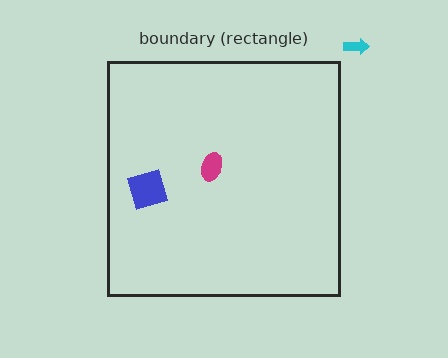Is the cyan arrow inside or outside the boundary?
Outside.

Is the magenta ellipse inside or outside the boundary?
Inside.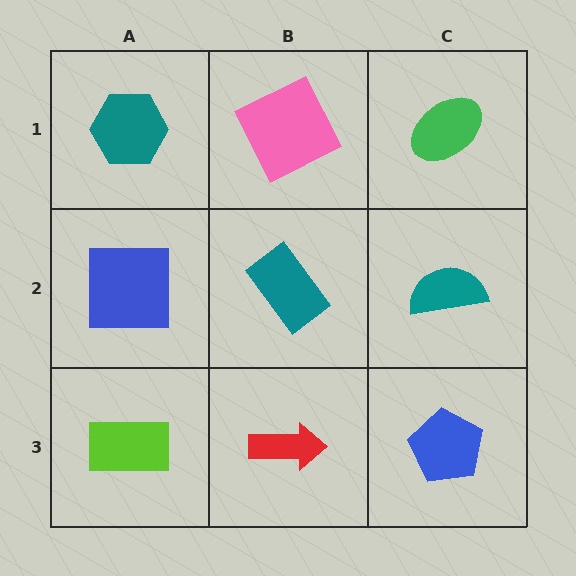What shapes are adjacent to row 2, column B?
A pink square (row 1, column B), a red arrow (row 3, column B), a blue square (row 2, column A), a teal semicircle (row 2, column C).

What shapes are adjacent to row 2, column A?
A teal hexagon (row 1, column A), a lime rectangle (row 3, column A), a teal rectangle (row 2, column B).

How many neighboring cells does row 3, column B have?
3.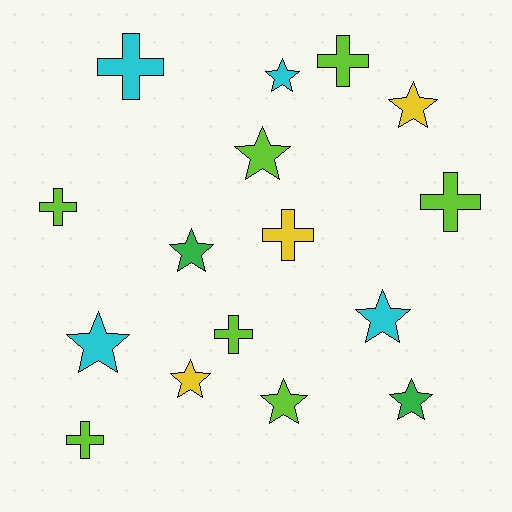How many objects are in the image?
There are 16 objects.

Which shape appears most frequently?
Star, with 9 objects.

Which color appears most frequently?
Lime, with 7 objects.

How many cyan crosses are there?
There is 1 cyan cross.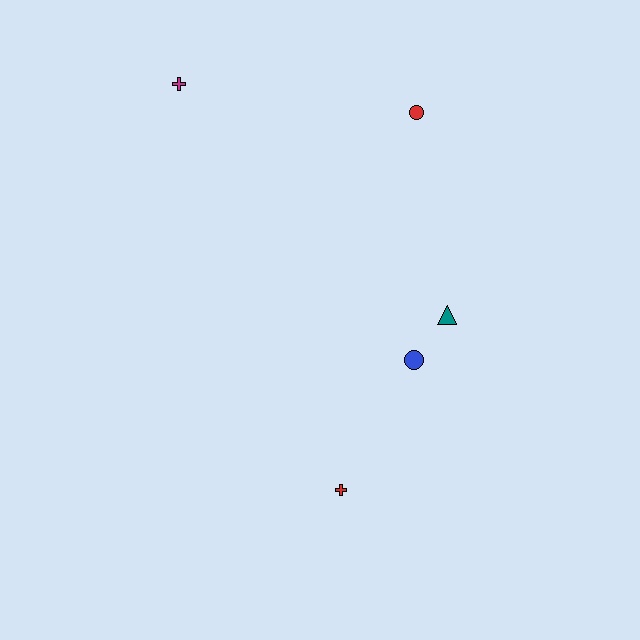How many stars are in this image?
There are no stars.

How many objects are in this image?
There are 5 objects.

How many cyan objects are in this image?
There are no cyan objects.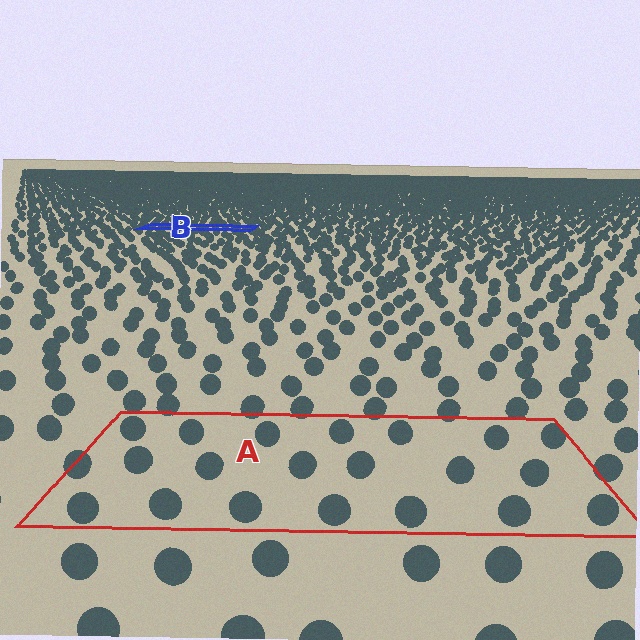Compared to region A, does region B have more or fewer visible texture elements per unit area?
Region B has more texture elements per unit area — they are packed more densely because it is farther away.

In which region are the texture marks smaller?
The texture marks are smaller in region B, because it is farther away.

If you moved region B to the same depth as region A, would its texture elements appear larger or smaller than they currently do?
They would appear larger. At a closer depth, the same texture elements are projected at a bigger on-screen size.